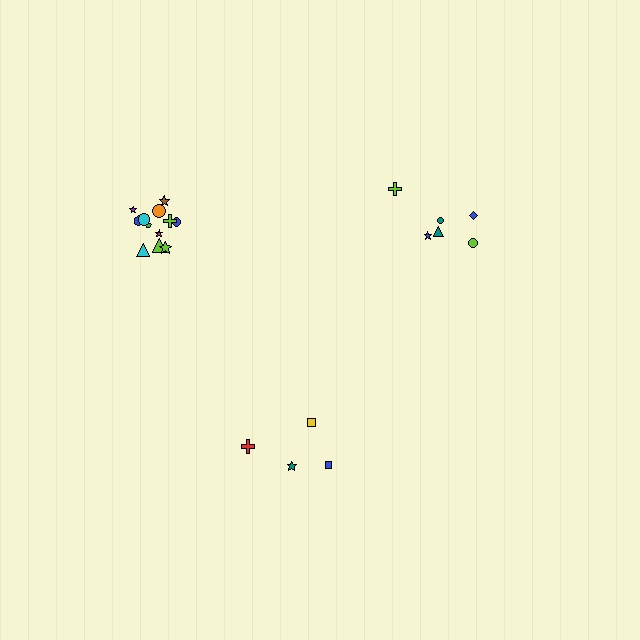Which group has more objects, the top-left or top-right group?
The top-left group.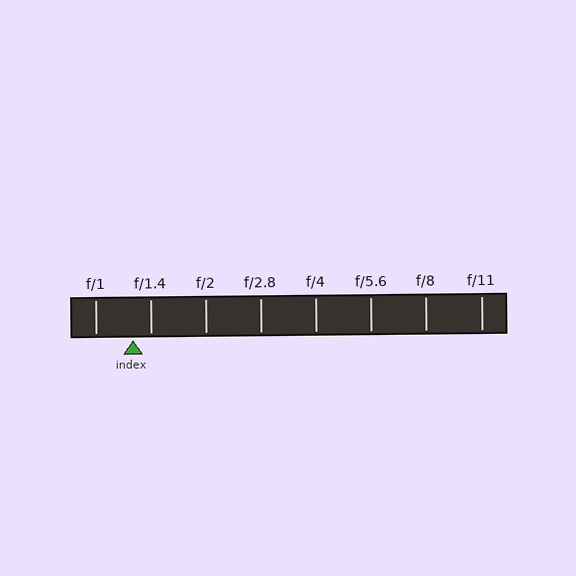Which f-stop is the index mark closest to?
The index mark is closest to f/1.4.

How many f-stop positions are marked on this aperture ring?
There are 8 f-stop positions marked.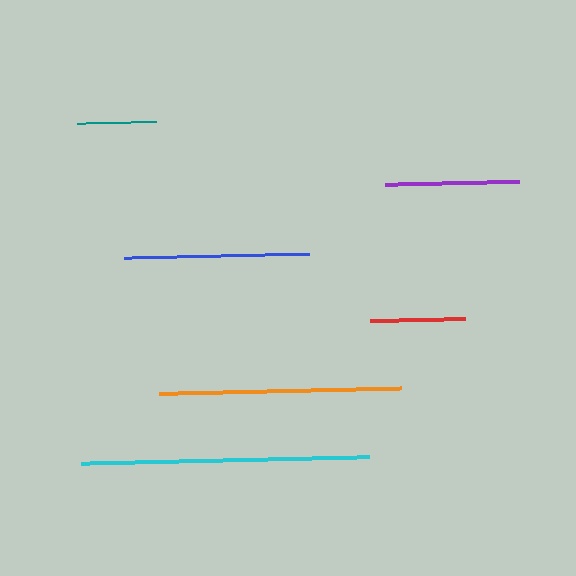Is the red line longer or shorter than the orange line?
The orange line is longer than the red line.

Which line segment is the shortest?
The teal line is the shortest at approximately 79 pixels.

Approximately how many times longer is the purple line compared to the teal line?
The purple line is approximately 1.7 times the length of the teal line.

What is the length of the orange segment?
The orange segment is approximately 242 pixels long.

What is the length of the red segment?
The red segment is approximately 95 pixels long.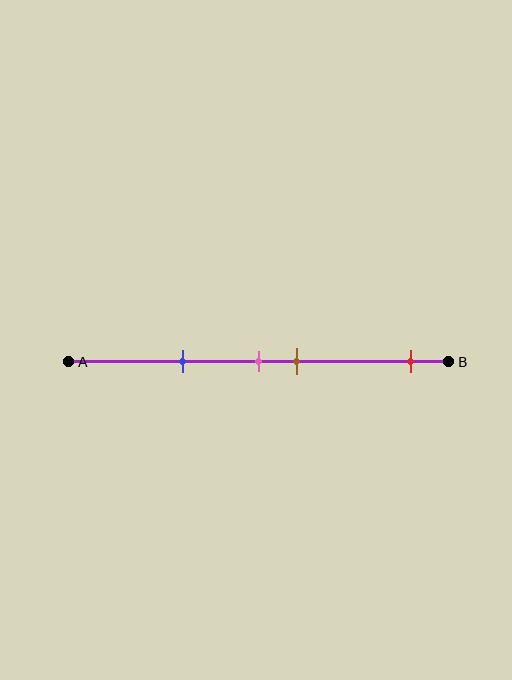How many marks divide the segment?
There are 4 marks dividing the segment.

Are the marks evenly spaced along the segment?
No, the marks are not evenly spaced.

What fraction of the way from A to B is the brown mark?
The brown mark is approximately 60% (0.6) of the way from A to B.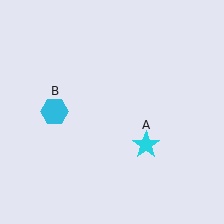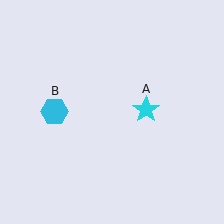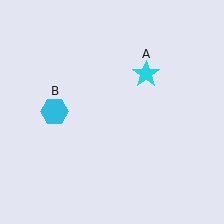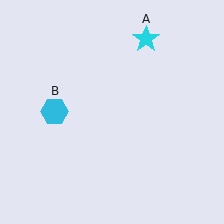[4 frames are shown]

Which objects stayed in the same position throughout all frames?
Cyan hexagon (object B) remained stationary.